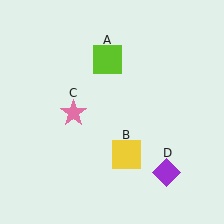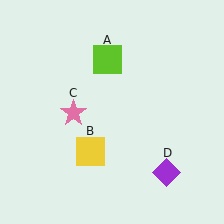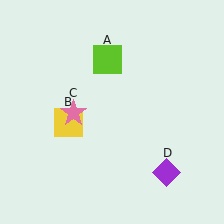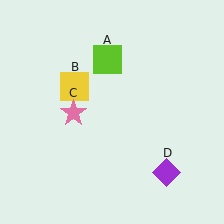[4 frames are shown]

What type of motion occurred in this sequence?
The yellow square (object B) rotated clockwise around the center of the scene.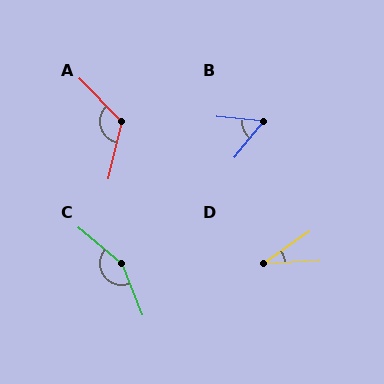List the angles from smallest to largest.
D (31°), B (55°), A (122°), C (152°).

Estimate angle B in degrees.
Approximately 55 degrees.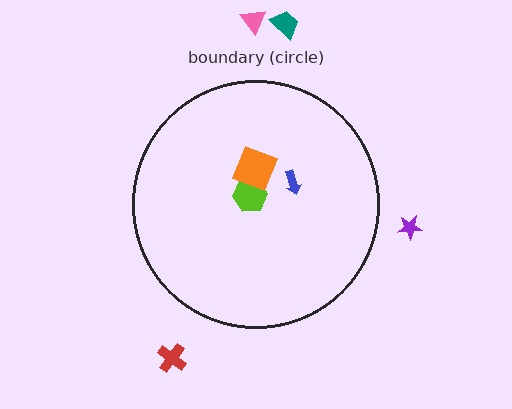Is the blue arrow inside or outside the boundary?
Inside.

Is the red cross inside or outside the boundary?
Outside.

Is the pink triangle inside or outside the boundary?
Outside.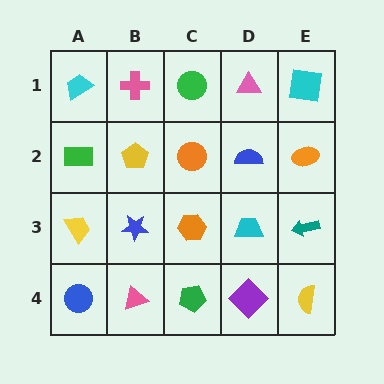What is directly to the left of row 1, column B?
A cyan trapezoid.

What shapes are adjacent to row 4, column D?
A cyan trapezoid (row 3, column D), a green pentagon (row 4, column C), a yellow semicircle (row 4, column E).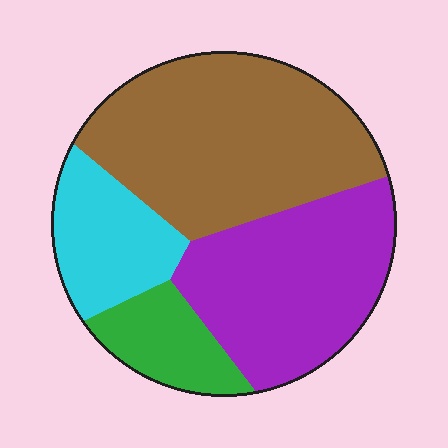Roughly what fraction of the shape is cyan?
Cyan takes up about one sixth (1/6) of the shape.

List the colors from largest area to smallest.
From largest to smallest: brown, purple, cyan, green.